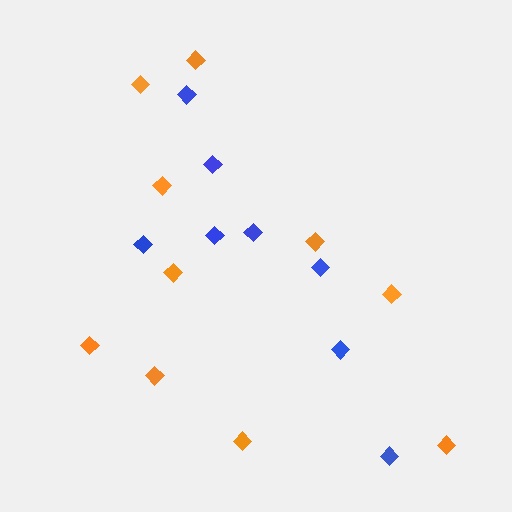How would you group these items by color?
There are 2 groups: one group of blue diamonds (8) and one group of orange diamonds (10).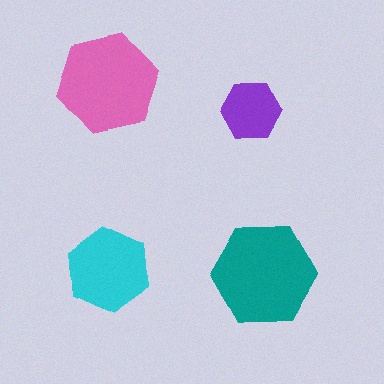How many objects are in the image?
There are 4 objects in the image.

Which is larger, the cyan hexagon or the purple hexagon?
The cyan one.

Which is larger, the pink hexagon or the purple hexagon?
The pink one.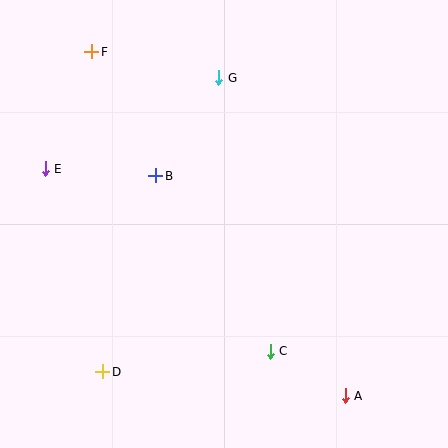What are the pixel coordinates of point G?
Point G is at (219, 78).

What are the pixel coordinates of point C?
Point C is at (270, 351).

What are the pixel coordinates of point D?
Point D is at (103, 372).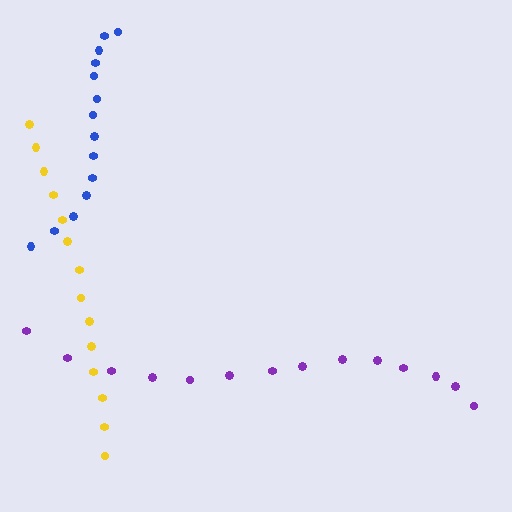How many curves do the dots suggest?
There are 3 distinct paths.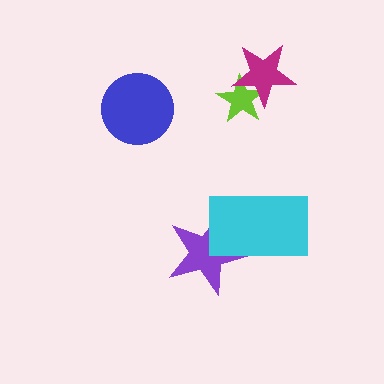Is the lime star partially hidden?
Yes, it is partially covered by another shape.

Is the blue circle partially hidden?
No, no other shape covers it.